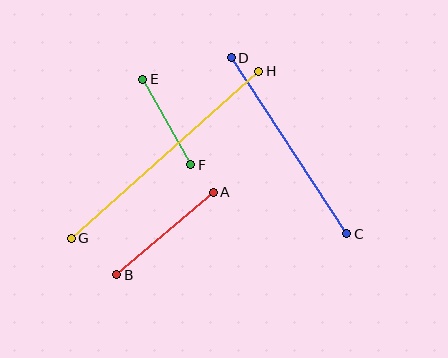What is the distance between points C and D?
The distance is approximately 210 pixels.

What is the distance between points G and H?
The distance is approximately 251 pixels.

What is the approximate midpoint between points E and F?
The midpoint is at approximately (167, 122) pixels.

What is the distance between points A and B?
The distance is approximately 127 pixels.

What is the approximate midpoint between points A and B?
The midpoint is at approximately (165, 234) pixels.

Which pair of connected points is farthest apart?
Points G and H are farthest apart.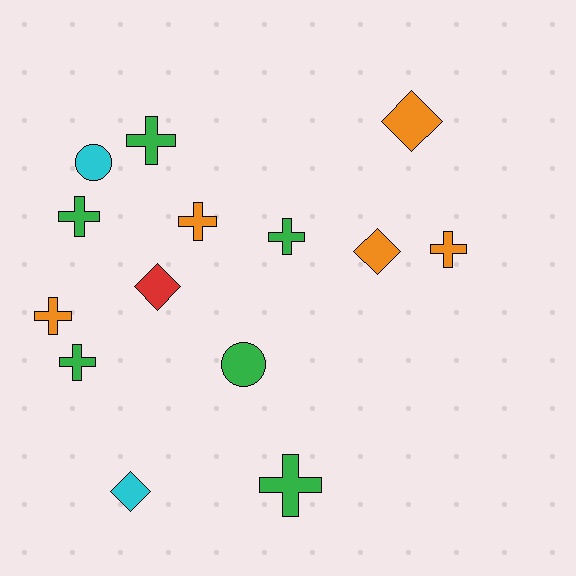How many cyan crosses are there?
There are no cyan crosses.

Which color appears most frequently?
Green, with 6 objects.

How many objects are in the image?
There are 14 objects.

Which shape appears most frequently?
Cross, with 8 objects.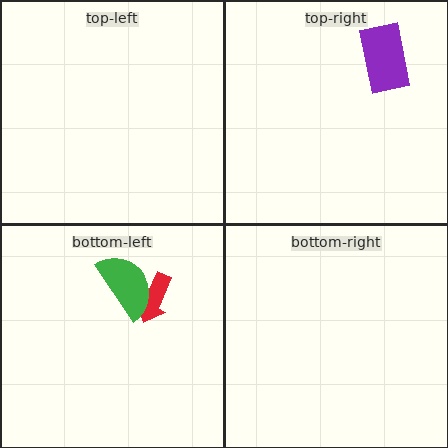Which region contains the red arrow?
The bottom-left region.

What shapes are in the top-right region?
The purple rectangle.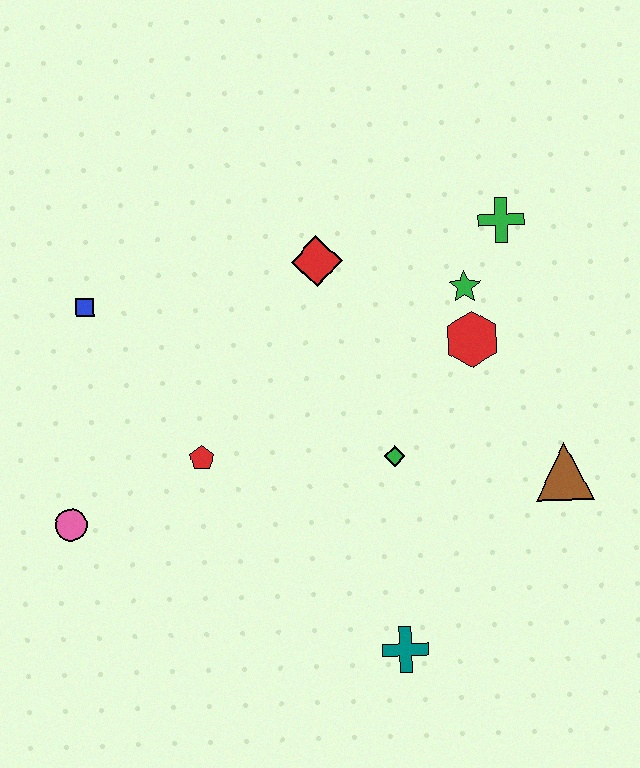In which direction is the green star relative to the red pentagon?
The green star is to the right of the red pentagon.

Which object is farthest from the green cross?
The pink circle is farthest from the green cross.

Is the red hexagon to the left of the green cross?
Yes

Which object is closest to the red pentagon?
The pink circle is closest to the red pentagon.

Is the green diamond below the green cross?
Yes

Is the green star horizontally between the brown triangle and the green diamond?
Yes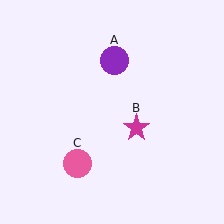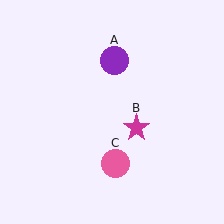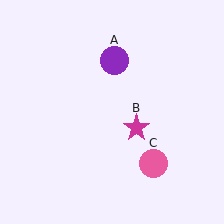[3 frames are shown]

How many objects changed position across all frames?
1 object changed position: pink circle (object C).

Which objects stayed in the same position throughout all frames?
Purple circle (object A) and magenta star (object B) remained stationary.